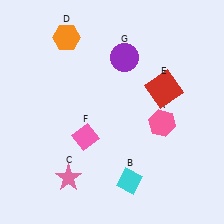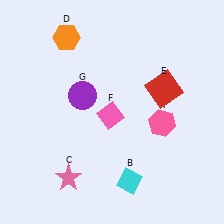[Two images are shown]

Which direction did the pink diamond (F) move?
The pink diamond (F) moved right.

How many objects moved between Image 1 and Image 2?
2 objects moved between the two images.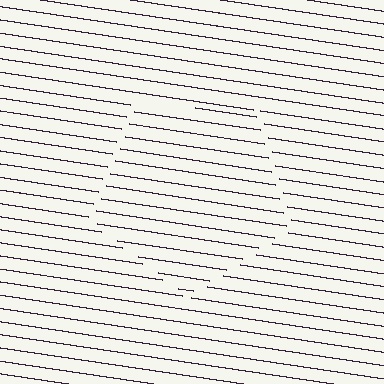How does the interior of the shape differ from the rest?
The interior of the shape contains the same grating, shifted by half a period — the contour is defined by the phase discontinuity where line-ends from the inner and outer gratings abut.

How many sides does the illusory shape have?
5 sides — the line-ends trace a pentagon.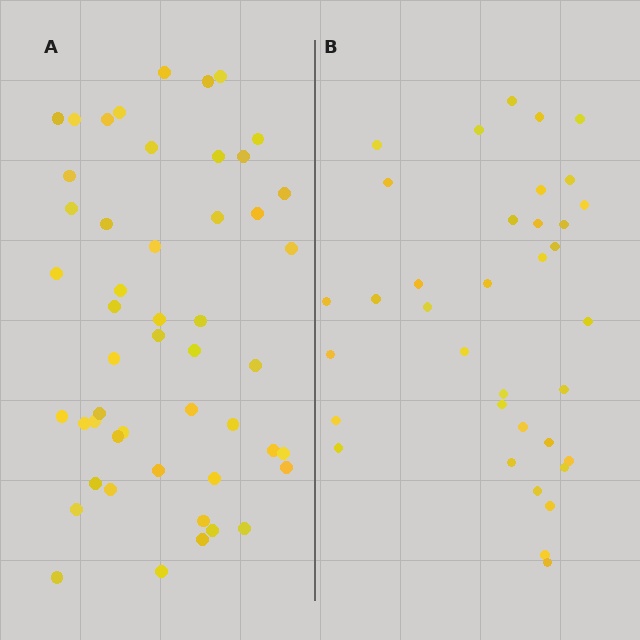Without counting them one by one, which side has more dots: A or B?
Region A (the left region) has more dots.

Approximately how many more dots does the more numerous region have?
Region A has approximately 15 more dots than region B.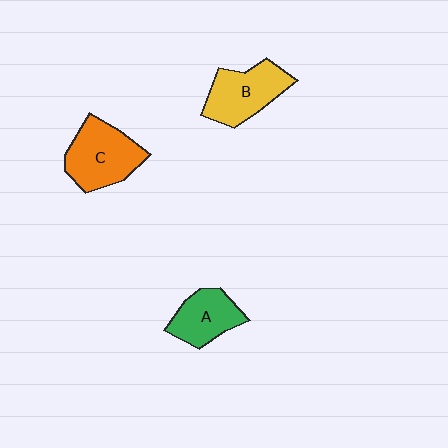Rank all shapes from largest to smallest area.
From largest to smallest: C (orange), B (yellow), A (green).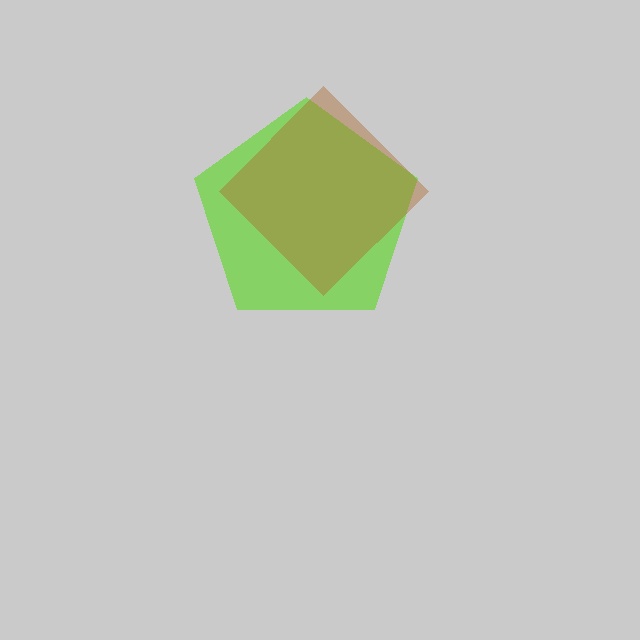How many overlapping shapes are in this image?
There are 2 overlapping shapes in the image.